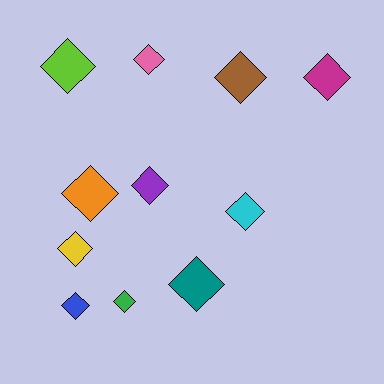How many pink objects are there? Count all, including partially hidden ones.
There is 1 pink object.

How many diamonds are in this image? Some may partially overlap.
There are 11 diamonds.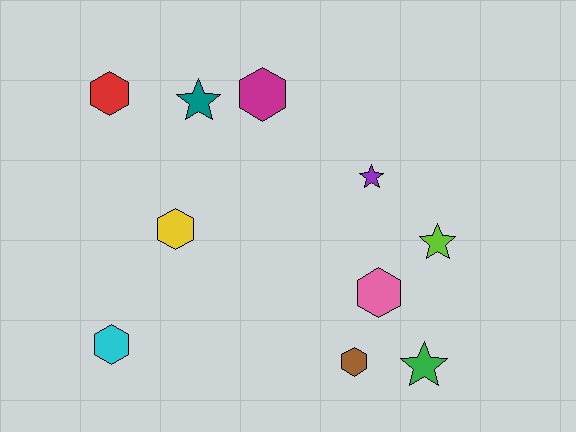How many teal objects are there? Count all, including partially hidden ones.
There is 1 teal object.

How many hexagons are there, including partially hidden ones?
There are 6 hexagons.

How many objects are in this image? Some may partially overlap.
There are 10 objects.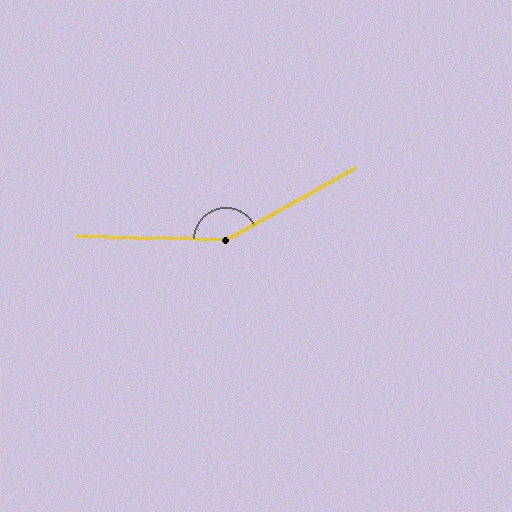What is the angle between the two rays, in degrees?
Approximately 149 degrees.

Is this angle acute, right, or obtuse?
It is obtuse.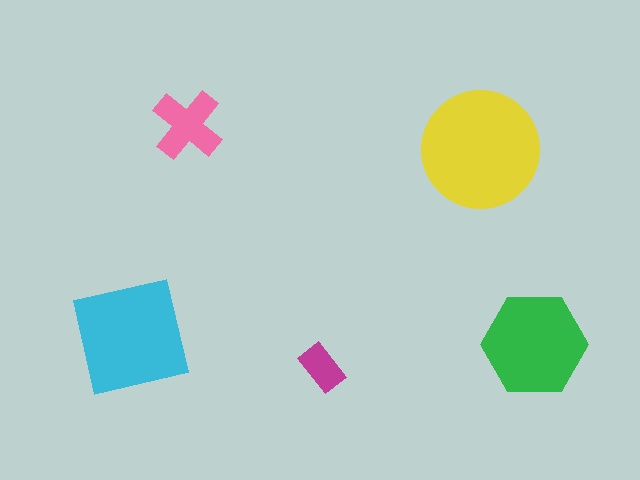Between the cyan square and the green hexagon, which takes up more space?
The cyan square.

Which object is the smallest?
The magenta rectangle.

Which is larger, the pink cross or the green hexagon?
The green hexagon.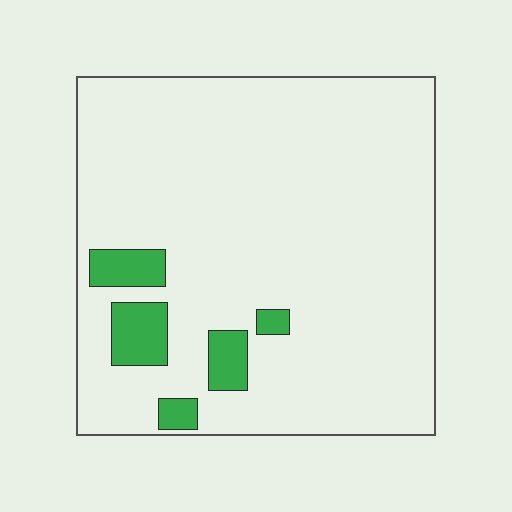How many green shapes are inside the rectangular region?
5.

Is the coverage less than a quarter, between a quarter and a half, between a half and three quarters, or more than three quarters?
Less than a quarter.